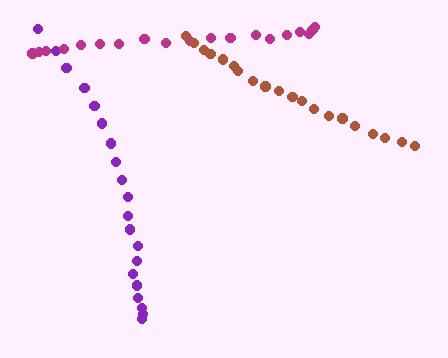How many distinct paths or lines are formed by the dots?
There are 3 distinct paths.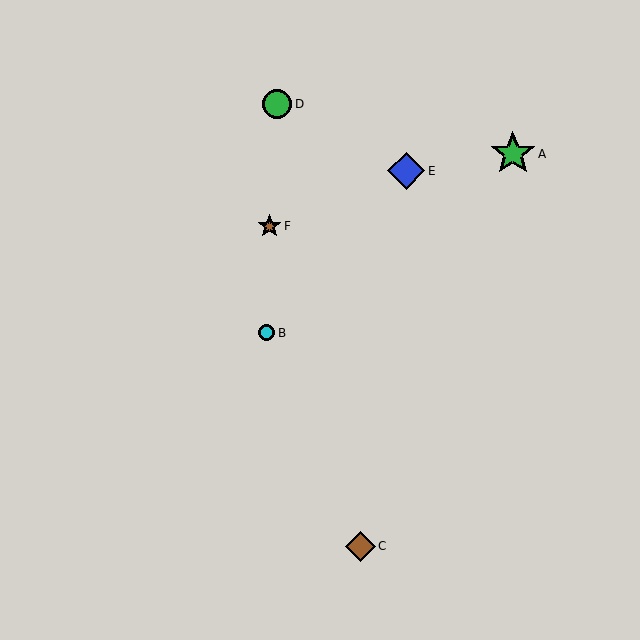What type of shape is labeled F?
Shape F is a brown star.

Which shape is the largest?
The green star (labeled A) is the largest.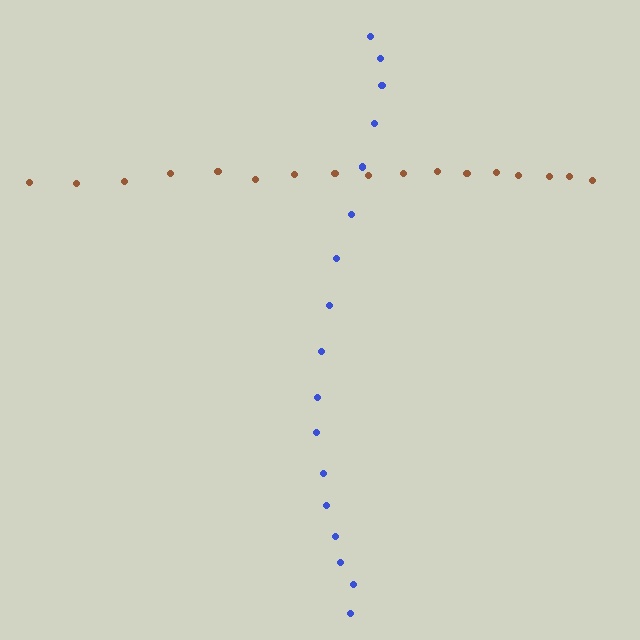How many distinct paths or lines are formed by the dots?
There are 2 distinct paths.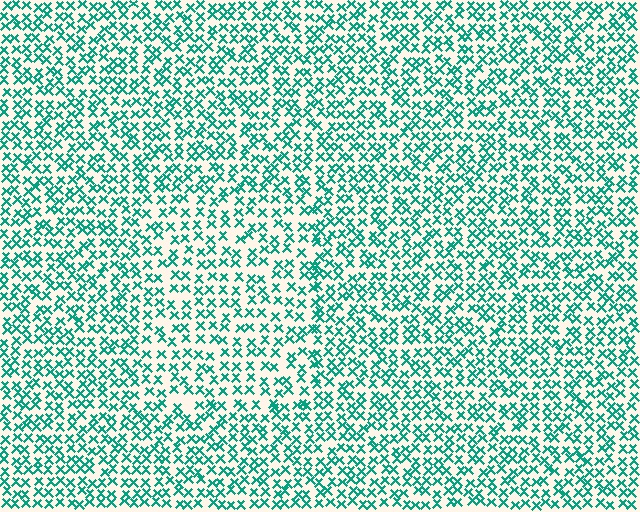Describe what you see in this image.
The image contains small teal elements arranged at two different densities. A rectangle-shaped region is visible where the elements are less densely packed than the surrounding area.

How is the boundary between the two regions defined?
The boundary is defined by a change in element density (approximately 1.4x ratio). All elements are the same color, size, and shape.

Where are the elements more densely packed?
The elements are more densely packed outside the rectangle boundary.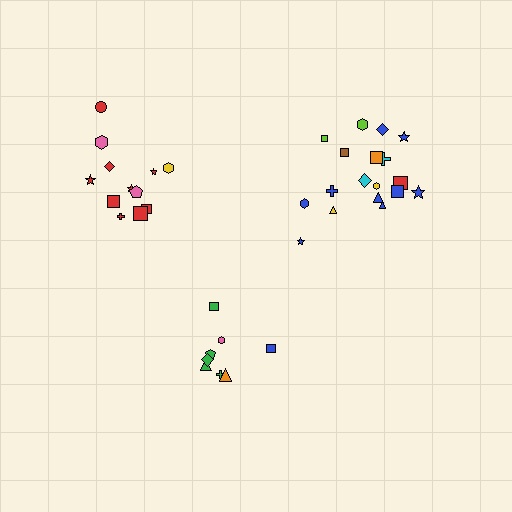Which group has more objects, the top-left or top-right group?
The top-right group.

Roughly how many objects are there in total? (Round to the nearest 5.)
Roughly 40 objects in total.